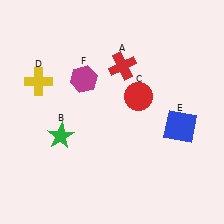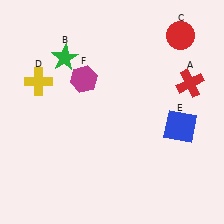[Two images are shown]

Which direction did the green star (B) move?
The green star (B) moved up.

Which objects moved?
The objects that moved are: the red cross (A), the green star (B), the red circle (C).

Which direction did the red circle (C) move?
The red circle (C) moved up.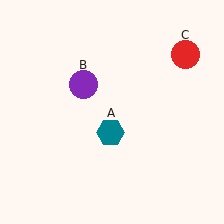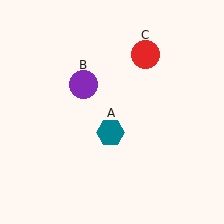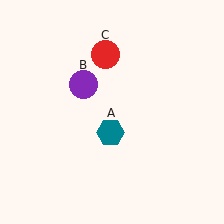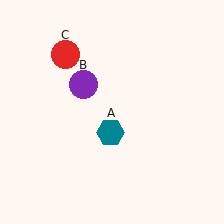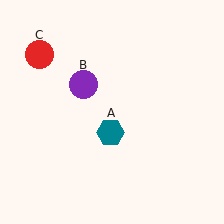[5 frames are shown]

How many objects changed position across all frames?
1 object changed position: red circle (object C).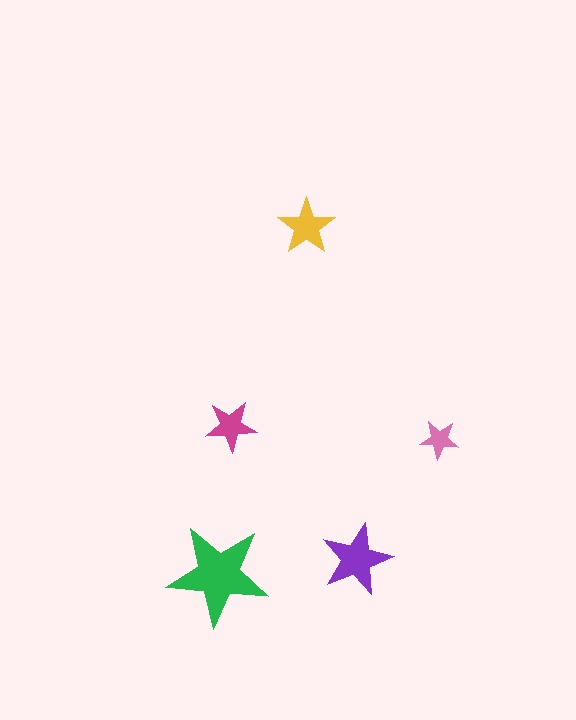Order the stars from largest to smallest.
the green one, the purple one, the yellow one, the magenta one, the pink one.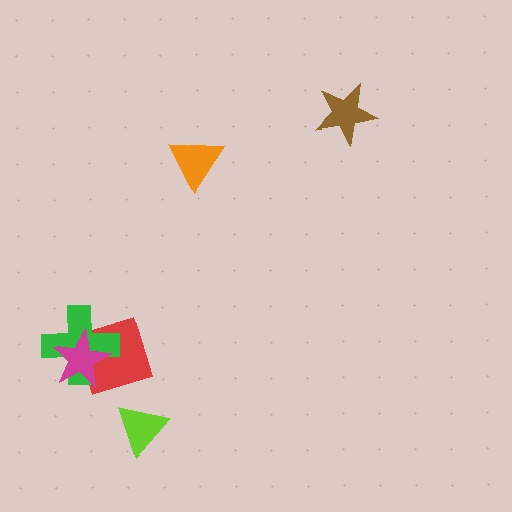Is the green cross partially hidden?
Yes, it is partially covered by another shape.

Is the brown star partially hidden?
No, no other shape covers it.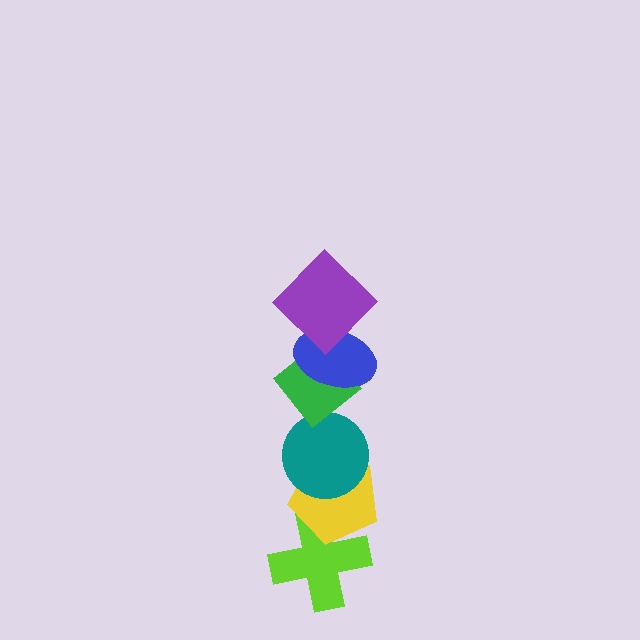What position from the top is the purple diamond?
The purple diamond is 1st from the top.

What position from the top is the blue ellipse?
The blue ellipse is 2nd from the top.